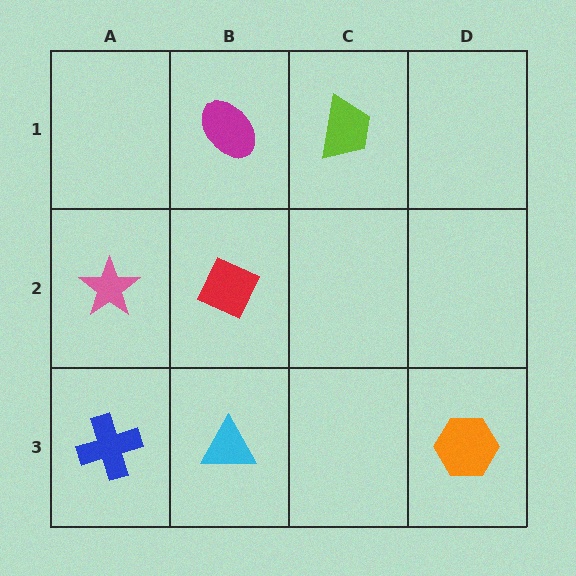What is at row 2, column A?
A pink star.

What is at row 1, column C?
A lime trapezoid.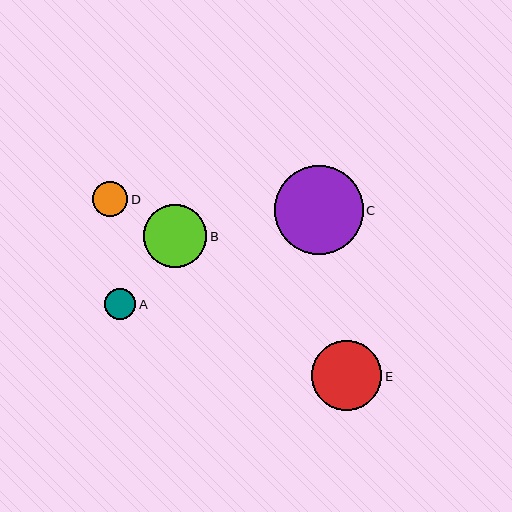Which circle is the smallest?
Circle A is the smallest with a size of approximately 31 pixels.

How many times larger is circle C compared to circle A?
Circle C is approximately 2.8 times the size of circle A.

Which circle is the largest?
Circle C is the largest with a size of approximately 89 pixels.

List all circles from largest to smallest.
From largest to smallest: C, E, B, D, A.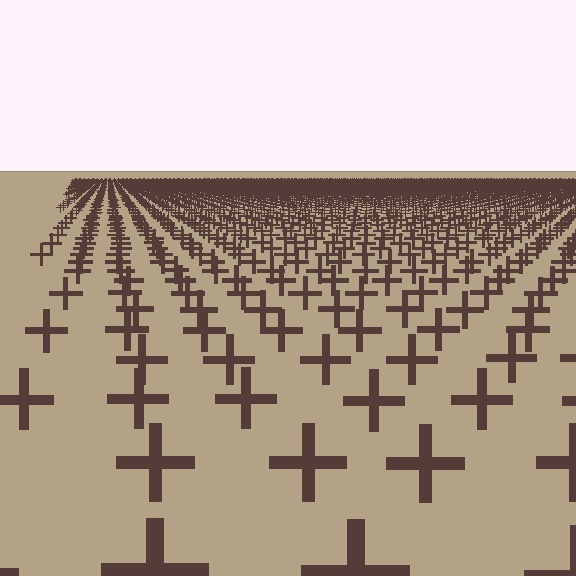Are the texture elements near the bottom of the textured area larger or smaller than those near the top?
Larger. Near the bottom, elements are closer to the viewer and appear at a bigger on-screen size.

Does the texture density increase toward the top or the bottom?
Density increases toward the top.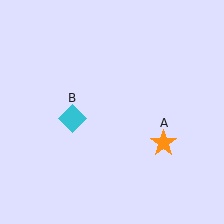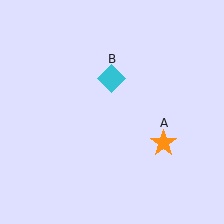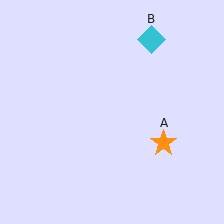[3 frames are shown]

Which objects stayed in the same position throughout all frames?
Orange star (object A) remained stationary.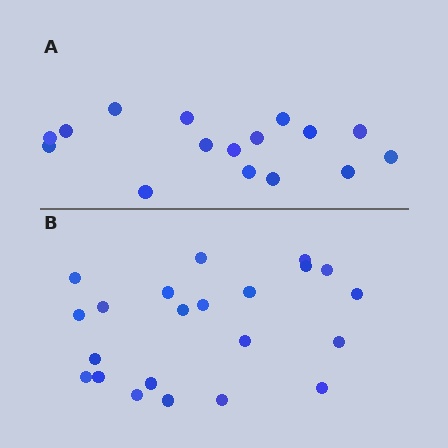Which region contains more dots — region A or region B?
Region B (the bottom region) has more dots.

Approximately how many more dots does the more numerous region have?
Region B has about 6 more dots than region A.